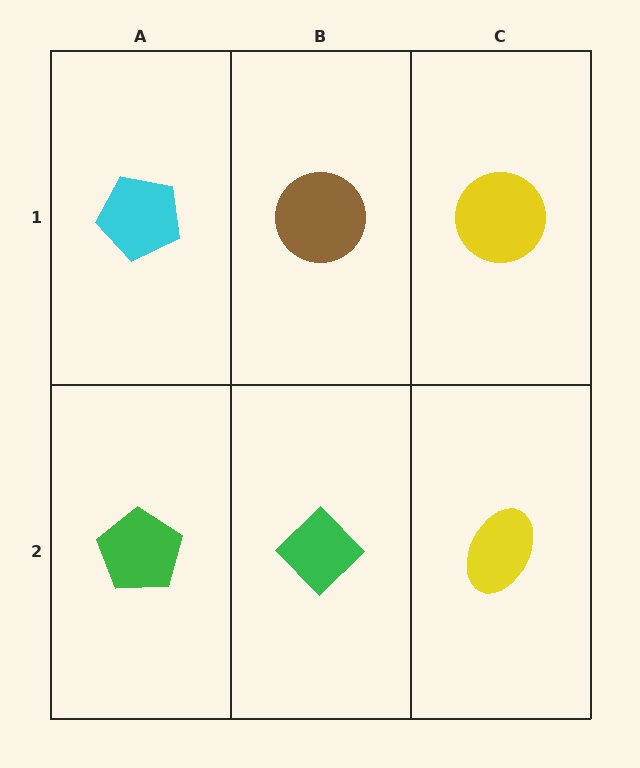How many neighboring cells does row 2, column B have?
3.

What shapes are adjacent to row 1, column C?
A yellow ellipse (row 2, column C), a brown circle (row 1, column B).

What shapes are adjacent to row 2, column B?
A brown circle (row 1, column B), a green pentagon (row 2, column A), a yellow ellipse (row 2, column C).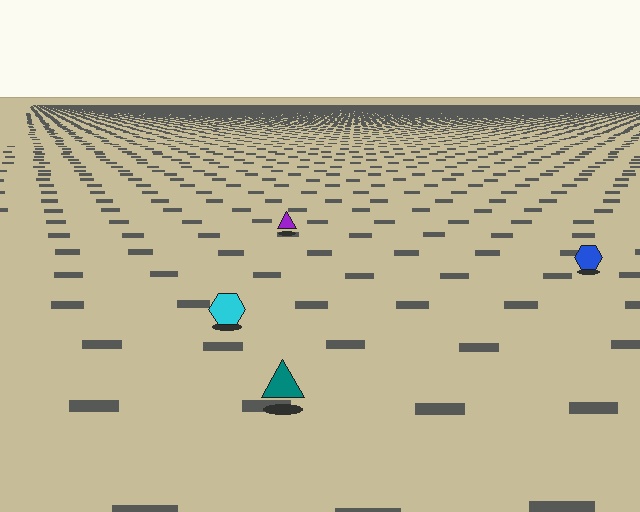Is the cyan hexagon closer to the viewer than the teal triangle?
No. The teal triangle is closer — you can tell from the texture gradient: the ground texture is coarser near it.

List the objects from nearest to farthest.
From nearest to farthest: the teal triangle, the cyan hexagon, the blue hexagon, the purple triangle.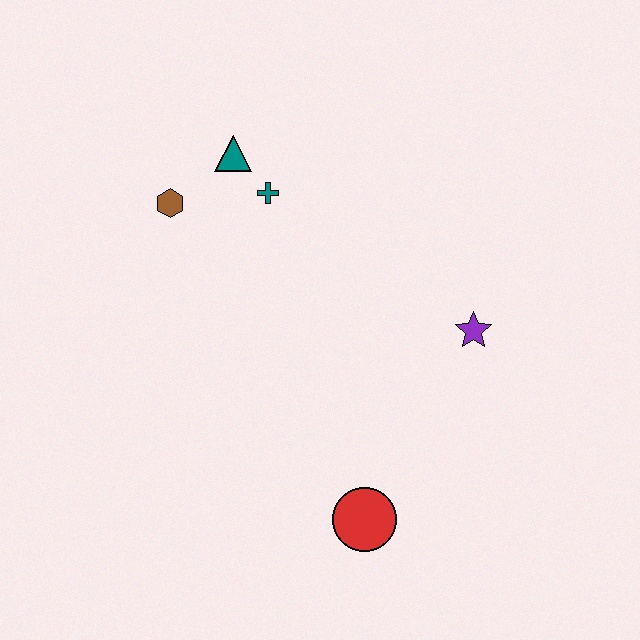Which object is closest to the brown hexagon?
The teal triangle is closest to the brown hexagon.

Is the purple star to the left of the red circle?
No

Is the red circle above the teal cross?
No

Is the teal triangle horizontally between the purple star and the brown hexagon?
Yes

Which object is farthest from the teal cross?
The red circle is farthest from the teal cross.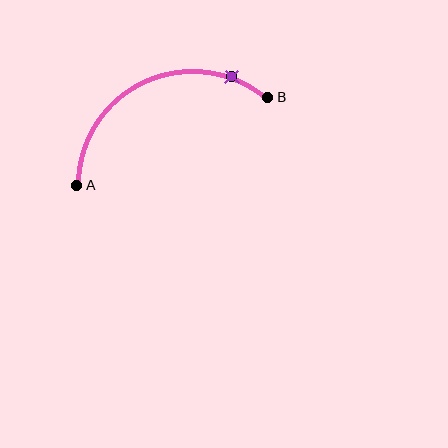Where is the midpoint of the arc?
The arc midpoint is the point on the curve farthest from the straight line joining A and B. It sits above that line.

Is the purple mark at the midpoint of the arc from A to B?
No. The purple mark lies on the arc but is closer to endpoint B. The arc midpoint would be at the point on the curve equidistant along the arc from both A and B.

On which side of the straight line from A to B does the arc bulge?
The arc bulges above the straight line connecting A and B.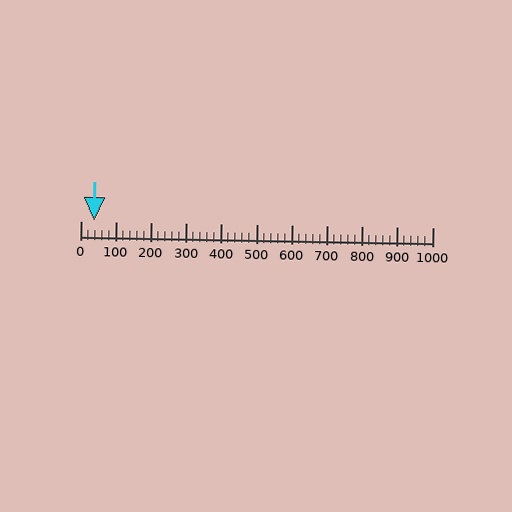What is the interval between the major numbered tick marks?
The major tick marks are spaced 100 units apart.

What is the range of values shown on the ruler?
The ruler shows values from 0 to 1000.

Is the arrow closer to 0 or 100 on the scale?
The arrow is closer to 0.